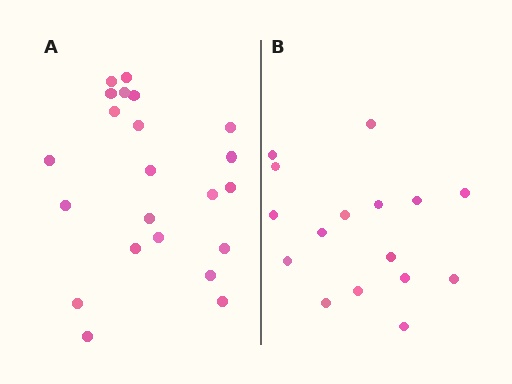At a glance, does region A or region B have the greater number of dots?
Region A (the left region) has more dots.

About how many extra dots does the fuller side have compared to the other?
Region A has about 6 more dots than region B.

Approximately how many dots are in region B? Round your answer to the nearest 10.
About 20 dots. (The exact count is 16, which rounds to 20.)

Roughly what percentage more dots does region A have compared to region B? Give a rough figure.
About 40% more.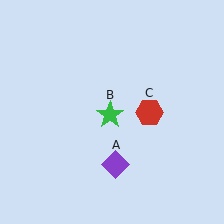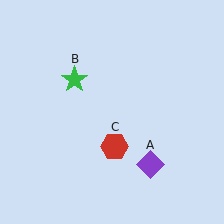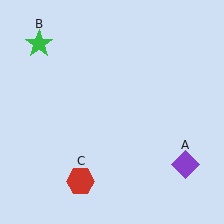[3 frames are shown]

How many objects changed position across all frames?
3 objects changed position: purple diamond (object A), green star (object B), red hexagon (object C).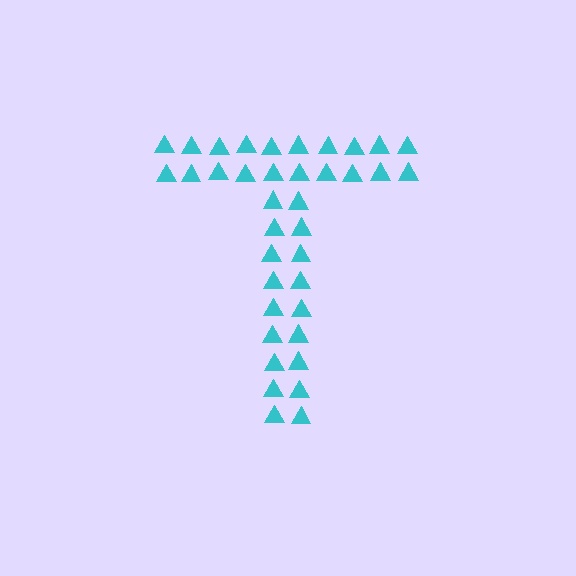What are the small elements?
The small elements are triangles.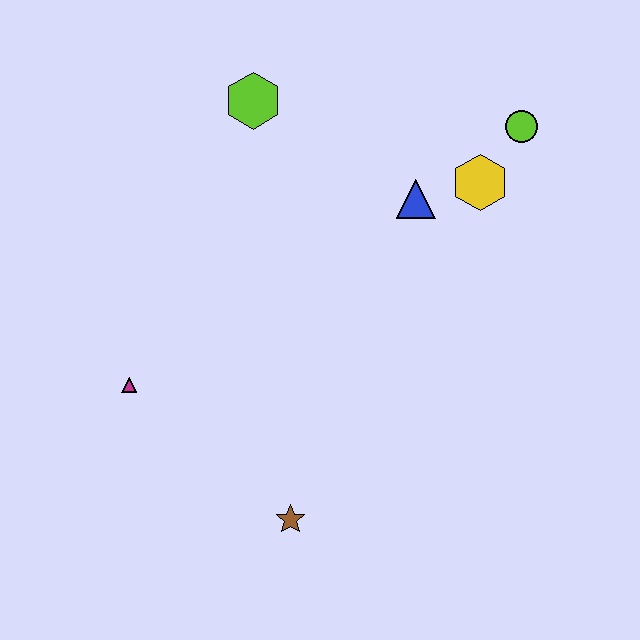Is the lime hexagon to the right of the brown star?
No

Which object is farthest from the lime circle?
The magenta triangle is farthest from the lime circle.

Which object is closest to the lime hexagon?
The blue triangle is closest to the lime hexagon.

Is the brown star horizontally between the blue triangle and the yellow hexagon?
No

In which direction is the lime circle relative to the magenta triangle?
The lime circle is to the right of the magenta triangle.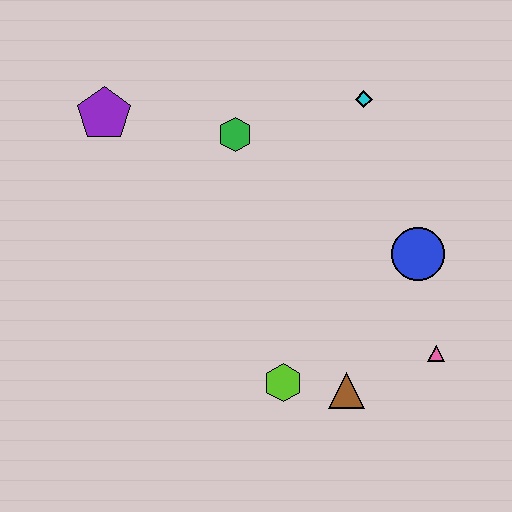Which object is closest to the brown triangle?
The lime hexagon is closest to the brown triangle.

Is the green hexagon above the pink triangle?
Yes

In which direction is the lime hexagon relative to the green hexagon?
The lime hexagon is below the green hexagon.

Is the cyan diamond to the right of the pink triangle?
No